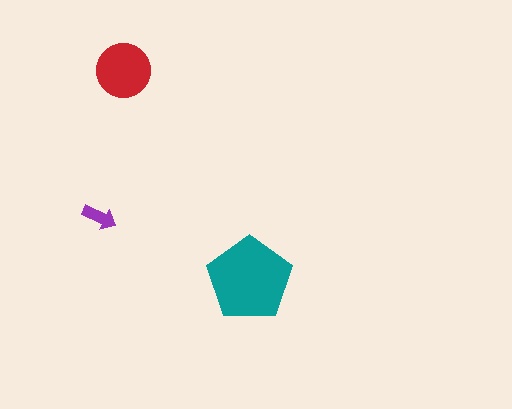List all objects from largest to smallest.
The teal pentagon, the red circle, the purple arrow.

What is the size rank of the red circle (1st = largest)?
2nd.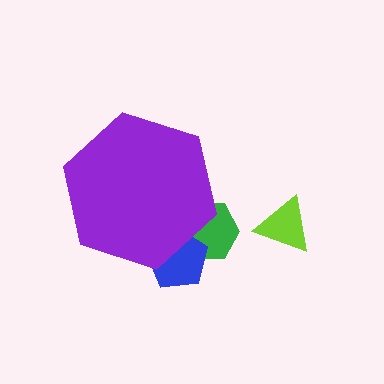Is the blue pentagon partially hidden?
Yes, the blue pentagon is partially hidden behind the purple hexagon.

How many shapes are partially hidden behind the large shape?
2 shapes are partially hidden.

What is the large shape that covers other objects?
A purple hexagon.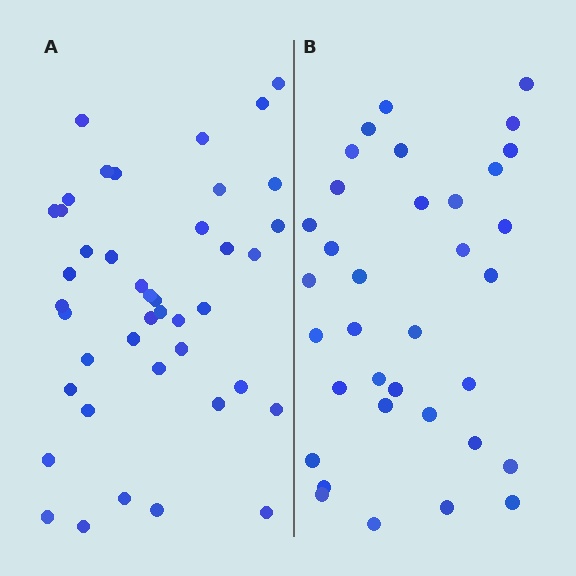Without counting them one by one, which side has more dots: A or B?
Region A (the left region) has more dots.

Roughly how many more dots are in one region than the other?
Region A has roughly 8 or so more dots than region B.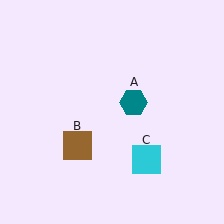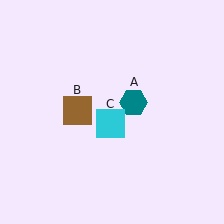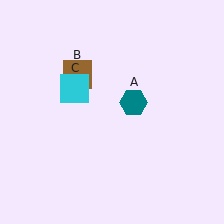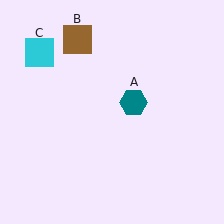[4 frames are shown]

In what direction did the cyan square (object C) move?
The cyan square (object C) moved up and to the left.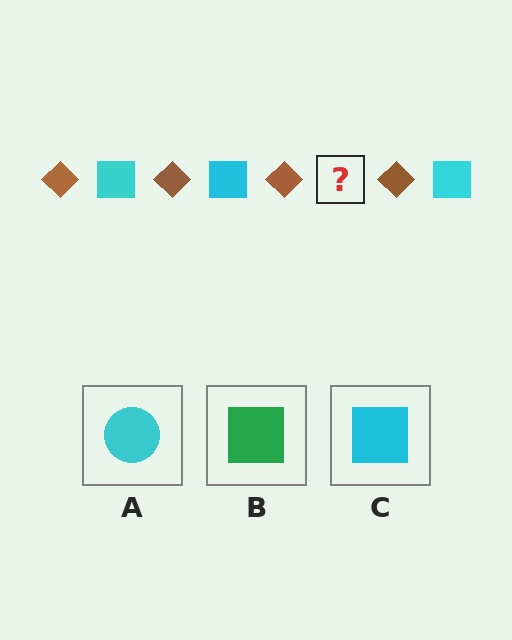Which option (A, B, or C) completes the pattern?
C.